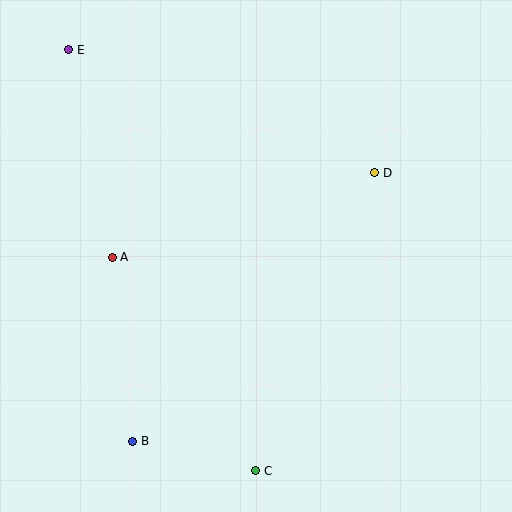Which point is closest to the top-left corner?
Point E is closest to the top-left corner.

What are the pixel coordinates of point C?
Point C is at (256, 471).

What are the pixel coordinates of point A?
Point A is at (112, 257).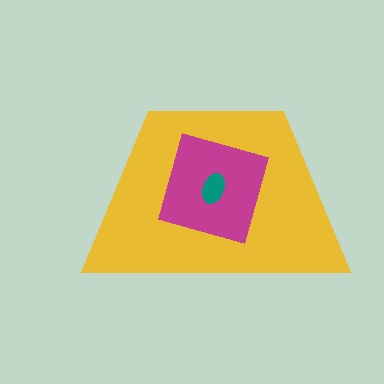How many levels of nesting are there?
3.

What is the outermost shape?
The yellow trapezoid.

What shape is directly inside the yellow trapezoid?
The magenta diamond.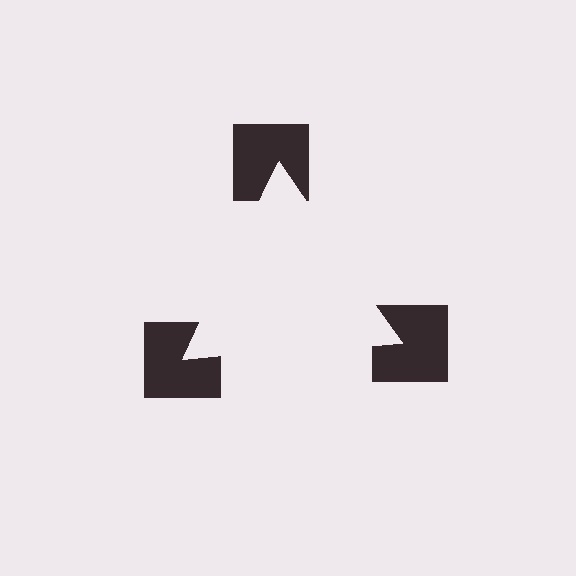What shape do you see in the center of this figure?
An illusory triangle — its edges are inferred from the aligned wedge cuts in the notched squares, not physically drawn.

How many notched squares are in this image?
There are 3 — one at each vertex of the illusory triangle.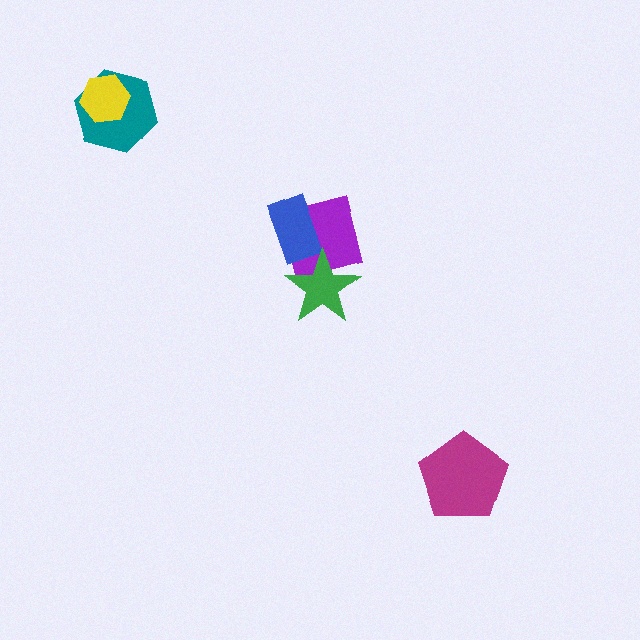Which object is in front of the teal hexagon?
The yellow hexagon is in front of the teal hexagon.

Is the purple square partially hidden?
Yes, it is partially covered by another shape.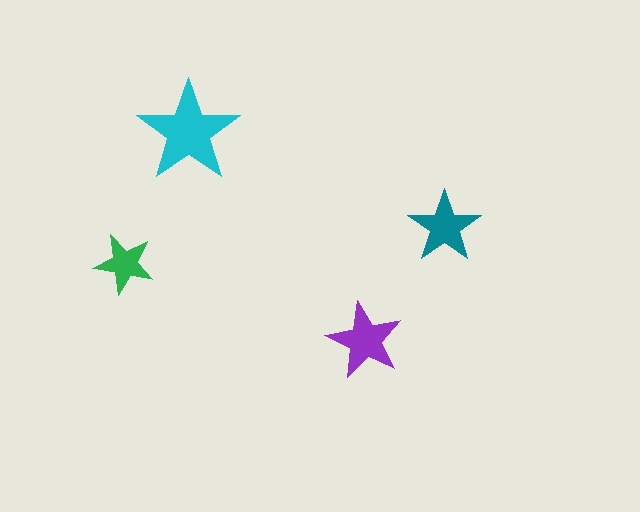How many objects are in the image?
There are 4 objects in the image.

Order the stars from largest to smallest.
the cyan one, the purple one, the teal one, the green one.